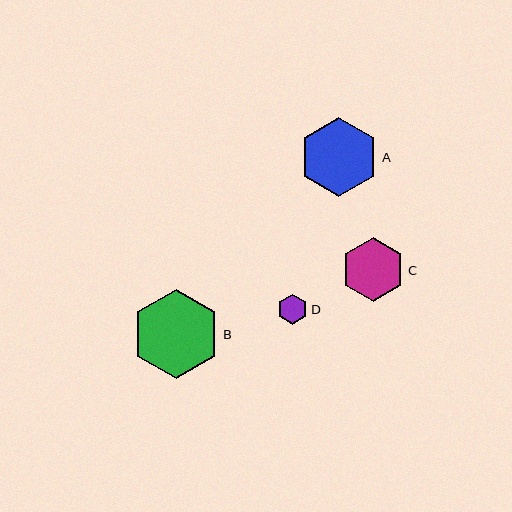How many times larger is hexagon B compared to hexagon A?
Hexagon B is approximately 1.1 times the size of hexagon A.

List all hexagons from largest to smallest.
From largest to smallest: B, A, C, D.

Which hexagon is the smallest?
Hexagon D is the smallest with a size of approximately 30 pixels.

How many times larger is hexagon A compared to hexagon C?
Hexagon A is approximately 1.2 times the size of hexagon C.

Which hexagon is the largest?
Hexagon B is the largest with a size of approximately 89 pixels.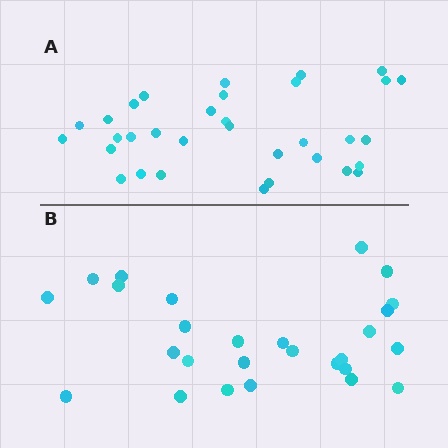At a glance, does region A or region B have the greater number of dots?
Region A (the top region) has more dots.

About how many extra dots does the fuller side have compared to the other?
Region A has about 6 more dots than region B.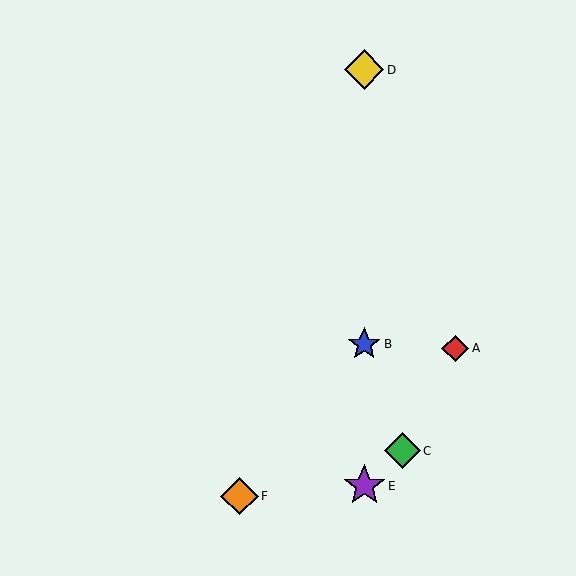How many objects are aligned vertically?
3 objects (B, D, E) are aligned vertically.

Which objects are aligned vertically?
Objects B, D, E are aligned vertically.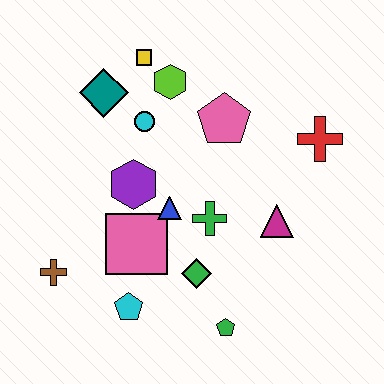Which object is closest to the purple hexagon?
The blue triangle is closest to the purple hexagon.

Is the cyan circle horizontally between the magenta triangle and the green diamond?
No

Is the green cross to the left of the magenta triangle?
Yes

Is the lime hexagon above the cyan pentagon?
Yes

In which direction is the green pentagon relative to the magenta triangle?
The green pentagon is below the magenta triangle.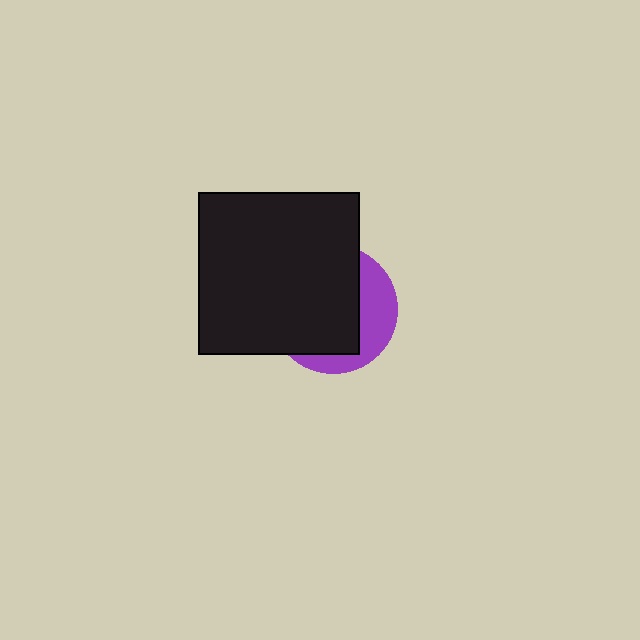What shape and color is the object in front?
The object in front is a black square.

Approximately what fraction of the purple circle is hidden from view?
Roughly 67% of the purple circle is hidden behind the black square.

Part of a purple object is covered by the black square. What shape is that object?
It is a circle.